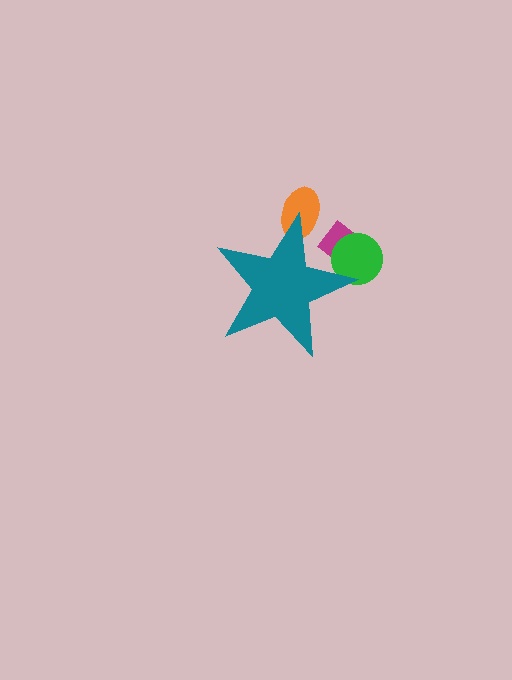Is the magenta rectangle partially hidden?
Yes, the magenta rectangle is partially hidden behind the teal star.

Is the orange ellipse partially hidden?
Yes, the orange ellipse is partially hidden behind the teal star.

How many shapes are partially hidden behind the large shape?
3 shapes are partially hidden.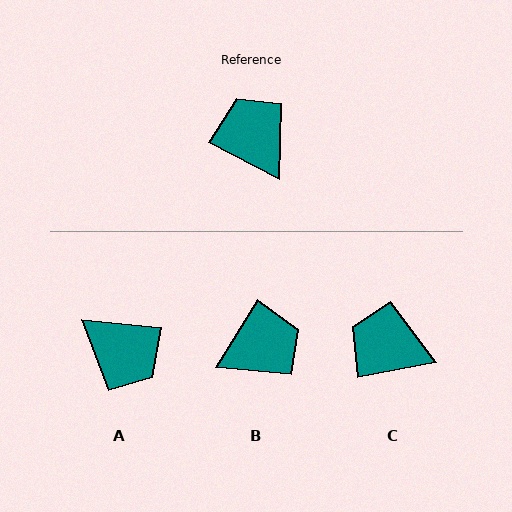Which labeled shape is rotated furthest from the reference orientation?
A, about 157 degrees away.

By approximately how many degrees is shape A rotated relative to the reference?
Approximately 157 degrees clockwise.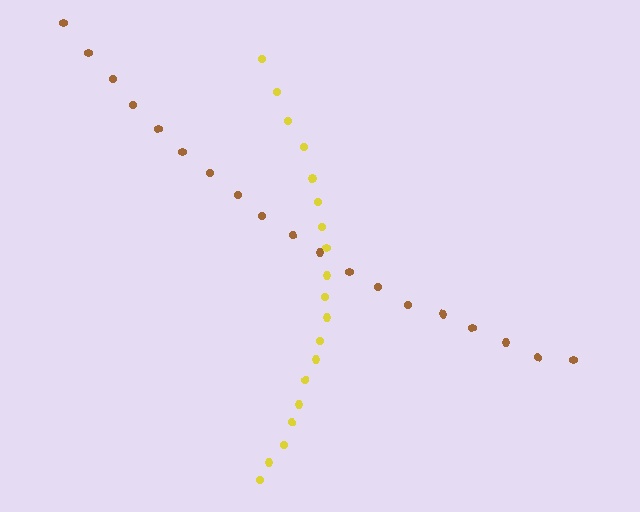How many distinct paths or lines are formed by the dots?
There are 2 distinct paths.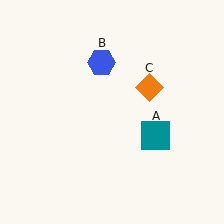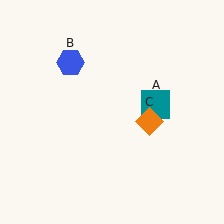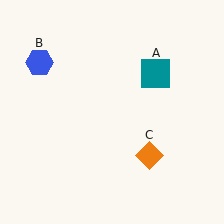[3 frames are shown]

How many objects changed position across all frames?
3 objects changed position: teal square (object A), blue hexagon (object B), orange diamond (object C).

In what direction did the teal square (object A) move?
The teal square (object A) moved up.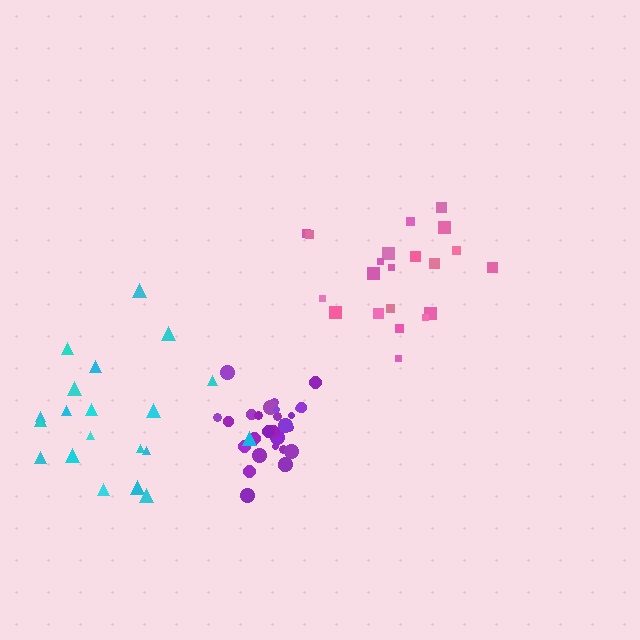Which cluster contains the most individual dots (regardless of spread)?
Purple (28).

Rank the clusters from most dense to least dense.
purple, pink, cyan.